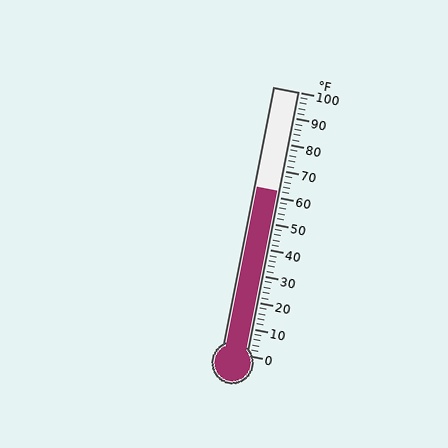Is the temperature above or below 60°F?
The temperature is above 60°F.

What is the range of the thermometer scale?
The thermometer scale ranges from 0°F to 100°F.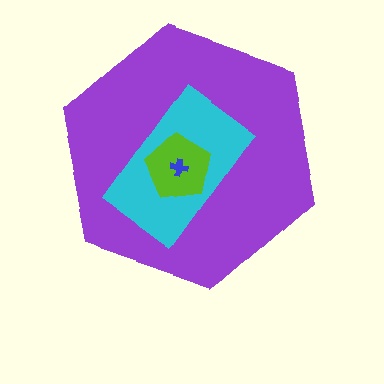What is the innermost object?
The blue cross.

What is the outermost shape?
The purple hexagon.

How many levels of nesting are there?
4.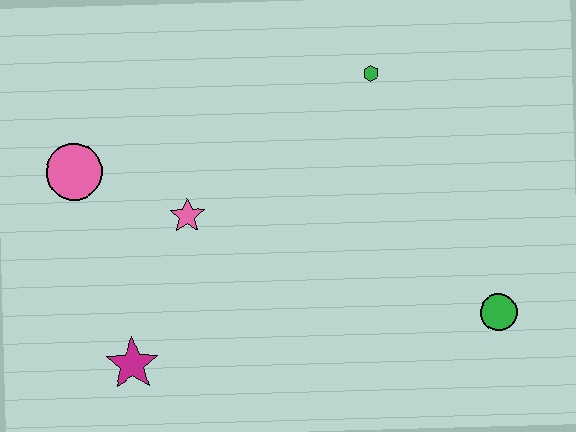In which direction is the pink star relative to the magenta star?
The pink star is above the magenta star.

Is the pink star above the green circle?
Yes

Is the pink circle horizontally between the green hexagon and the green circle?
No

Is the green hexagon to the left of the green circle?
Yes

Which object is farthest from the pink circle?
The green circle is farthest from the pink circle.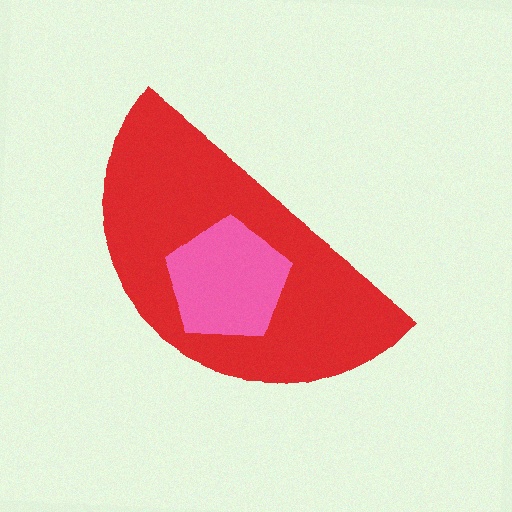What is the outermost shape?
The red semicircle.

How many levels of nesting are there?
2.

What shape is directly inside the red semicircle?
The pink pentagon.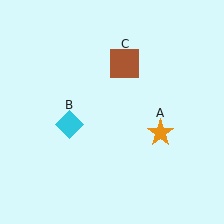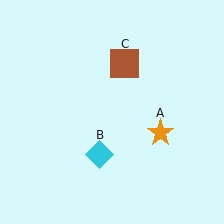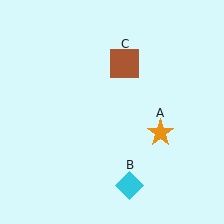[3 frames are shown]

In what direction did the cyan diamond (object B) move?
The cyan diamond (object B) moved down and to the right.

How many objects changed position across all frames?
1 object changed position: cyan diamond (object B).